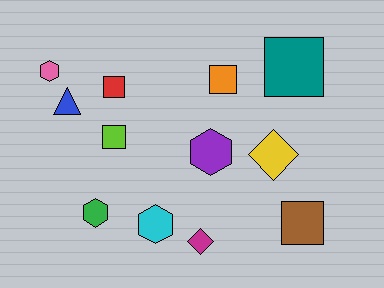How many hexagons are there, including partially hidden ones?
There are 4 hexagons.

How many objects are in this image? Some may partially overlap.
There are 12 objects.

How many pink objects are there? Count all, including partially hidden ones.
There is 1 pink object.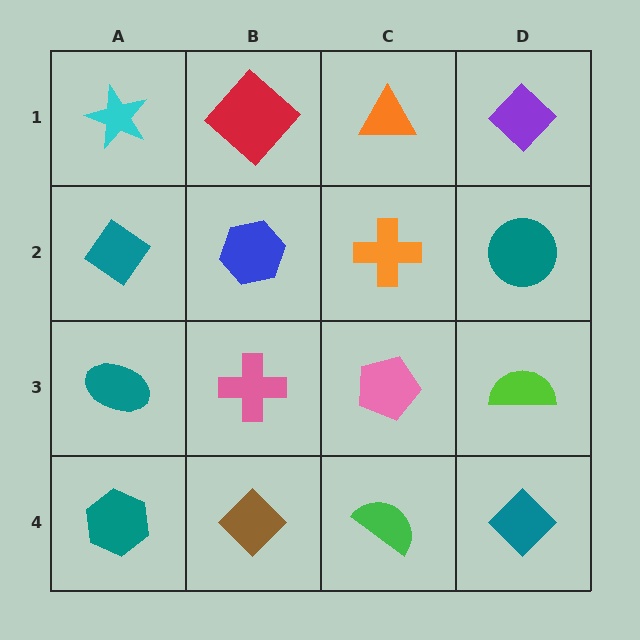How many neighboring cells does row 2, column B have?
4.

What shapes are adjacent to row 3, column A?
A teal diamond (row 2, column A), a teal hexagon (row 4, column A), a pink cross (row 3, column B).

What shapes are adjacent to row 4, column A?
A teal ellipse (row 3, column A), a brown diamond (row 4, column B).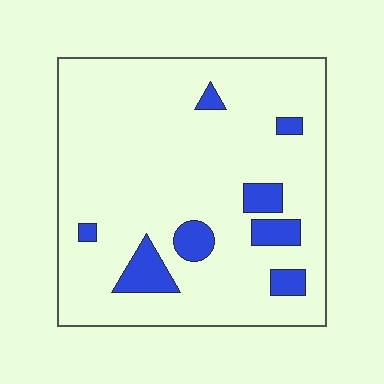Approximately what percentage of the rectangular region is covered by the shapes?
Approximately 10%.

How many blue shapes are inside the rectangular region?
8.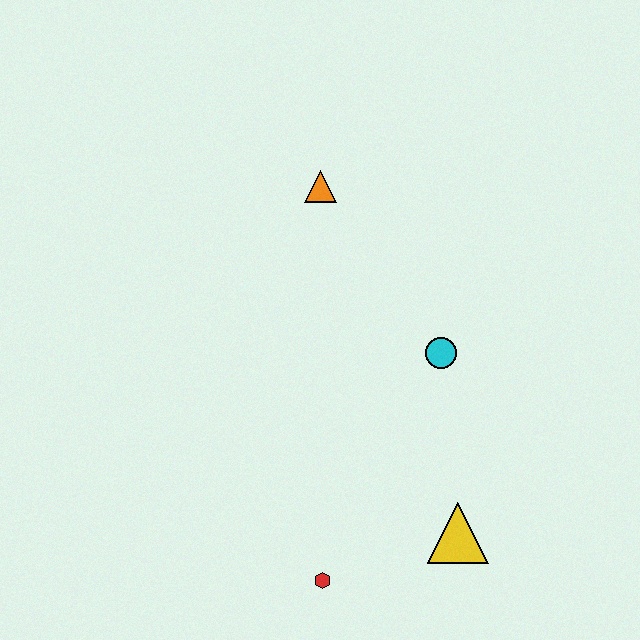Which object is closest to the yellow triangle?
The red hexagon is closest to the yellow triangle.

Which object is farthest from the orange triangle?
The red hexagon is farthest from the orange triangle.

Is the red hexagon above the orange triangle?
No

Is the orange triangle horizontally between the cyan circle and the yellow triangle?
No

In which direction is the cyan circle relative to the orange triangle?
The cyan circle is below the orange triangle.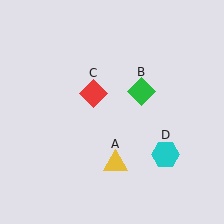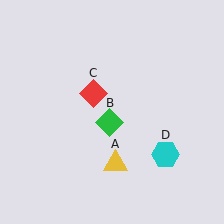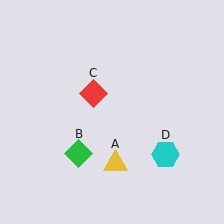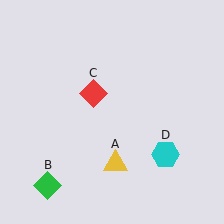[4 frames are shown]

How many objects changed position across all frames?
1 object changed position: green diamond (object B).